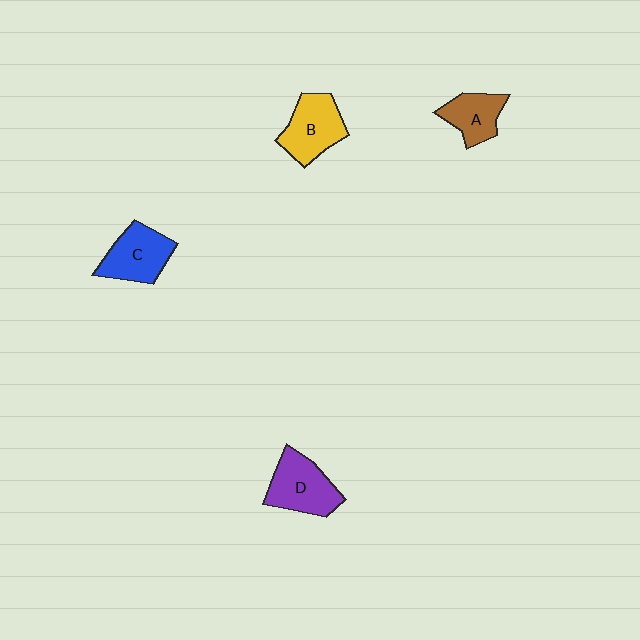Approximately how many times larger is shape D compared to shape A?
Approximately 1.4 times.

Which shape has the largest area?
Shape D (purple).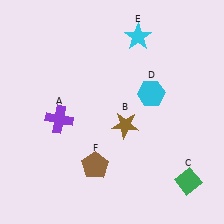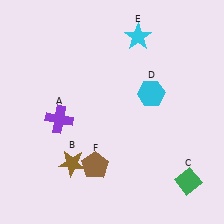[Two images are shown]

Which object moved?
The brown star (B) moved left.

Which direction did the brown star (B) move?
The brown star (B) moved left.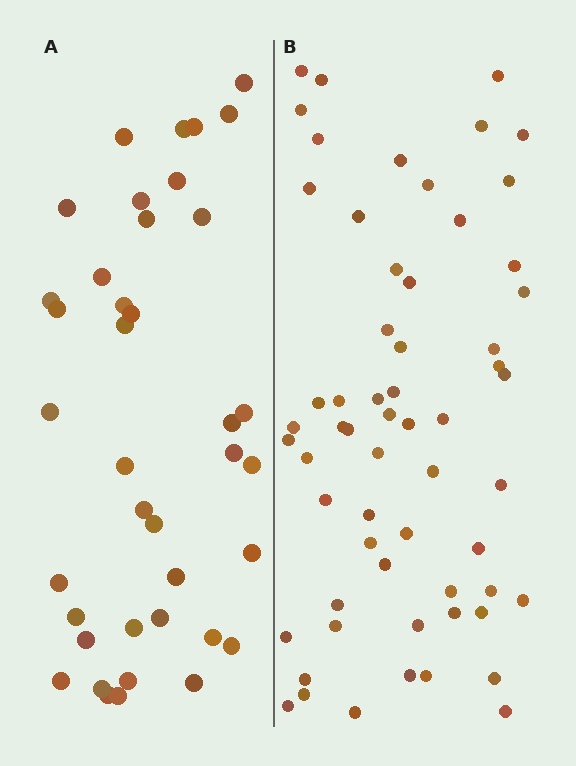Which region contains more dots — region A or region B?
Region B (the right region) has more dots.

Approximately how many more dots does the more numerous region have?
Region B has approximately 20 more dots than region A.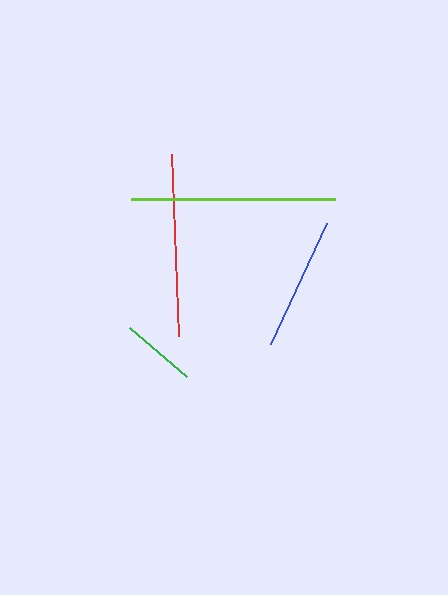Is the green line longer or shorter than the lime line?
The lime line is longer than the green line.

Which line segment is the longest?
The lime line is the longest at approximately 204 pixels.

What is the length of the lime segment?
The lime segment is approximately 204 pixels long.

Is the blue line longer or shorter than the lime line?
The lime line is longer than the blue line.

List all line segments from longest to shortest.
From longest to shortest: lime, red, blue, green.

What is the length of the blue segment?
The blue segment is approximately 133 pixels long.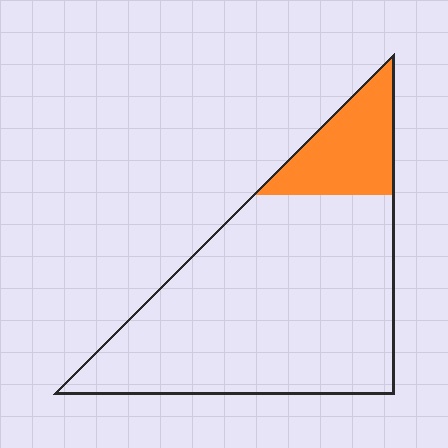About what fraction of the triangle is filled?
About one sixth (1/6).